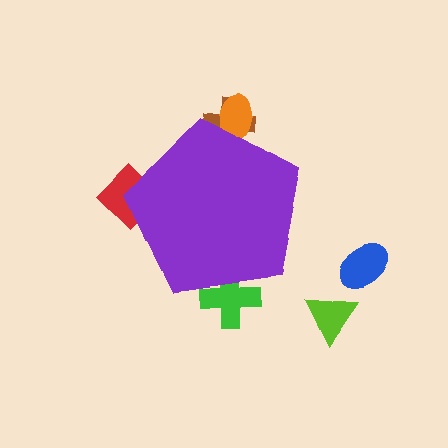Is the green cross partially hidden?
Yes, the green cross is partially hidden behind the purple pentagon.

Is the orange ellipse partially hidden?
Yes, the orange ellipse is partially hidden behind the purple pentagon.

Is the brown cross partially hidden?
Yes, the brown cross is partially hidden behind the purple pentagon.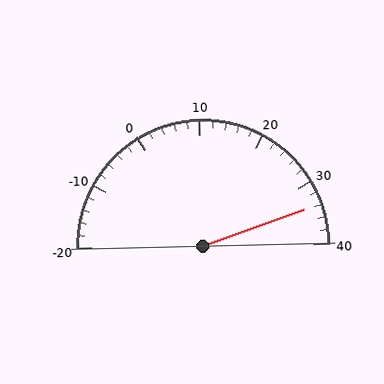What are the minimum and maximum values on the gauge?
The gauge ranges from -20 to 40.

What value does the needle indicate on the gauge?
The needle indicates approximately 34.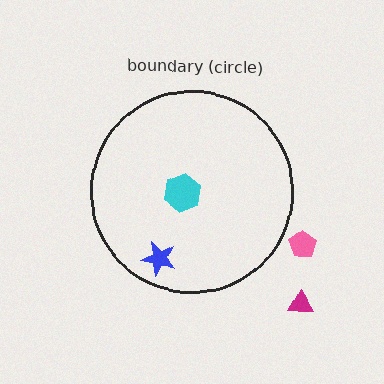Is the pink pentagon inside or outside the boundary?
Outside.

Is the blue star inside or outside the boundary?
Inside.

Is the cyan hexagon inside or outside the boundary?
Inside.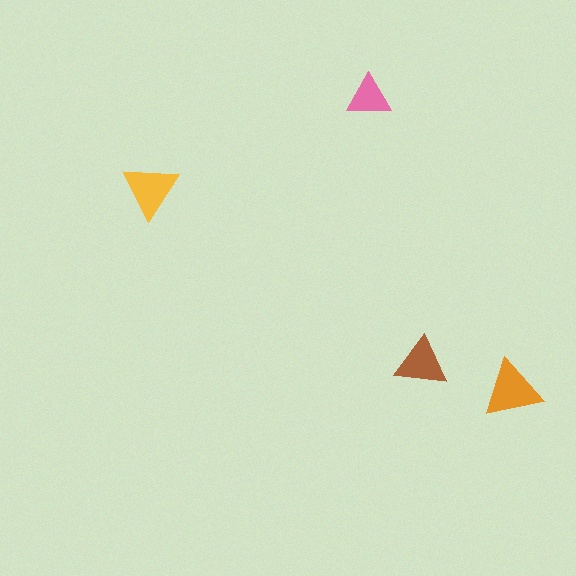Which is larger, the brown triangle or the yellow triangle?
The yellow one.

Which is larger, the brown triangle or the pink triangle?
The brown one.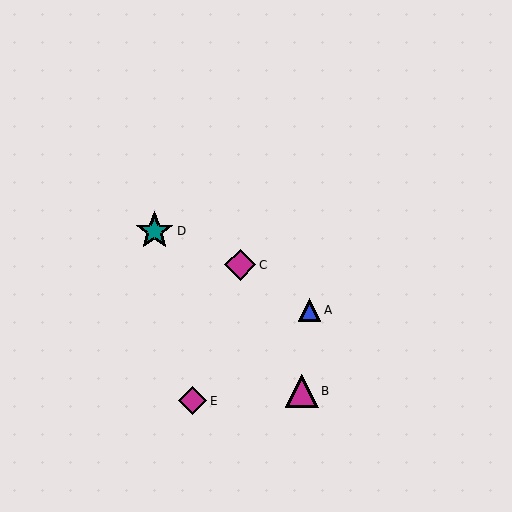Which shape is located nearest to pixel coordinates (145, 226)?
The teal star (labeled D) at (154, 231) is nearest to that location.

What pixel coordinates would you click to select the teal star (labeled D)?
Click at (154, 231) to select the teal star D.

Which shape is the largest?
The teal star (labeled D) is the largest.